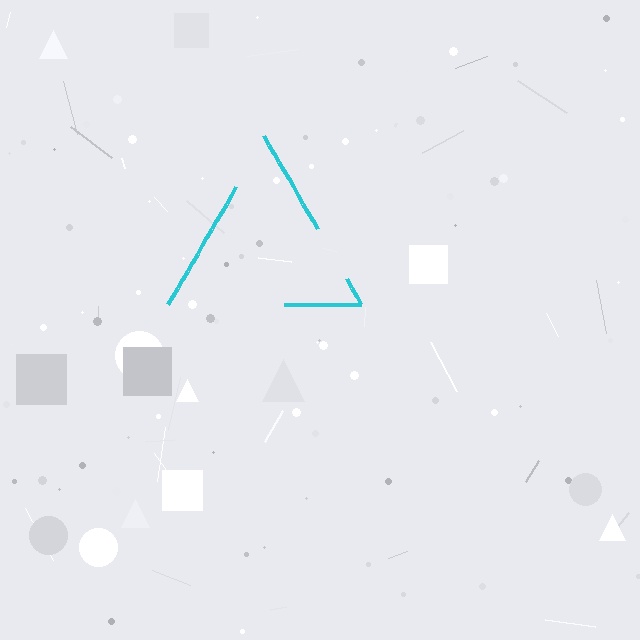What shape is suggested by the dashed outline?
The dashed outline suggests a triangle.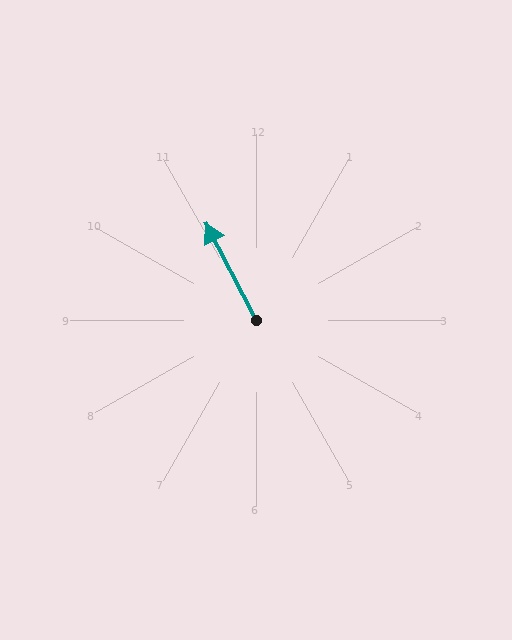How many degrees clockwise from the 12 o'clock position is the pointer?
Approximately 333 degrees.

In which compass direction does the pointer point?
Northwest.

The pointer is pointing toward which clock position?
Roughly 11 o'clock.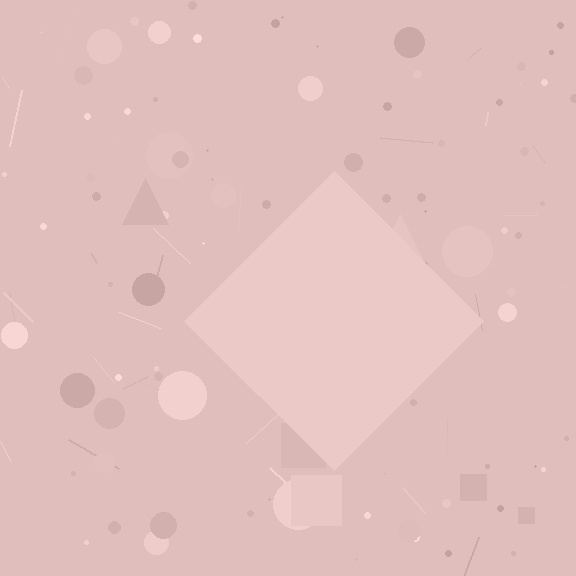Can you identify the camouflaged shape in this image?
The camouflaged shape is a diamond.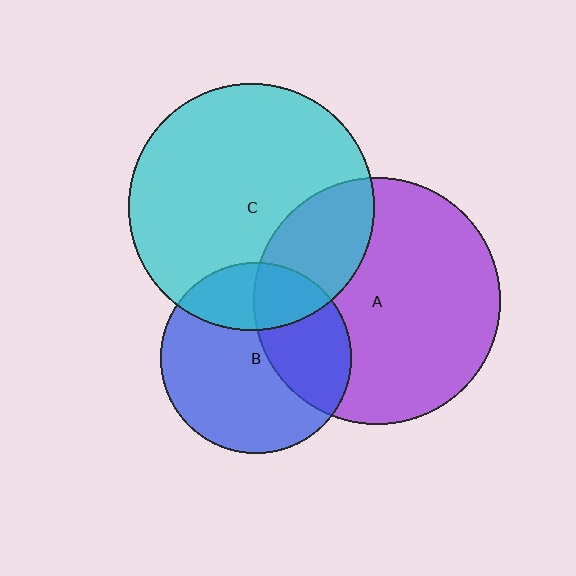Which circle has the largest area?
Circle A (purple).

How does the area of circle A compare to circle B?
Approximately 1.7 times.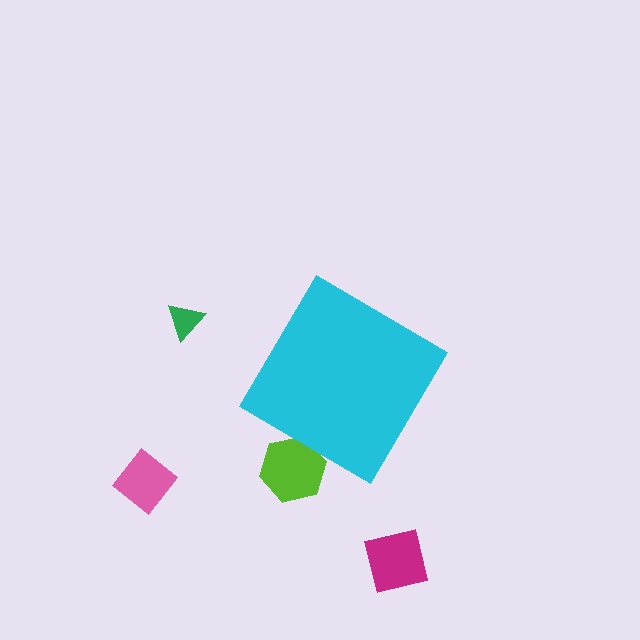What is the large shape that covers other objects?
A cyan diamond.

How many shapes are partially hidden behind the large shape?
1 shape is partially hidden.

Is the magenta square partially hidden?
No, the magenta square is fully visible.